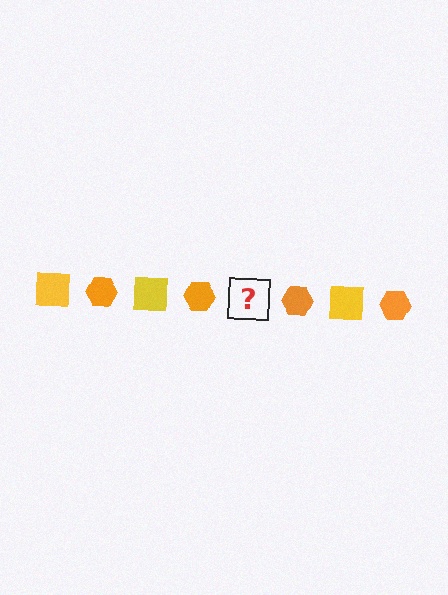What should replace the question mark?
The question mark should be replaced with a yellow square.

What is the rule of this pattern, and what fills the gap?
The rule is that the pattern alternates between yellow square and orange hexagon. The gap should be filled with a yellow square.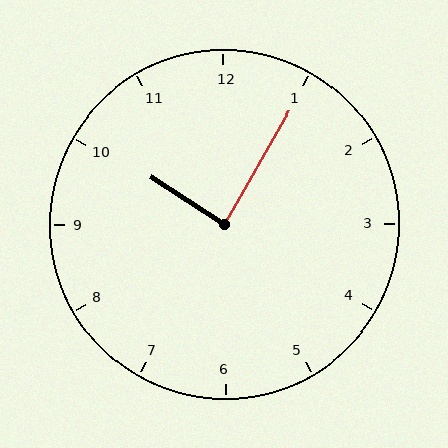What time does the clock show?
10:05.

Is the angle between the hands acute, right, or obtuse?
It is right.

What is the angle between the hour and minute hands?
Approximately 88 degrees.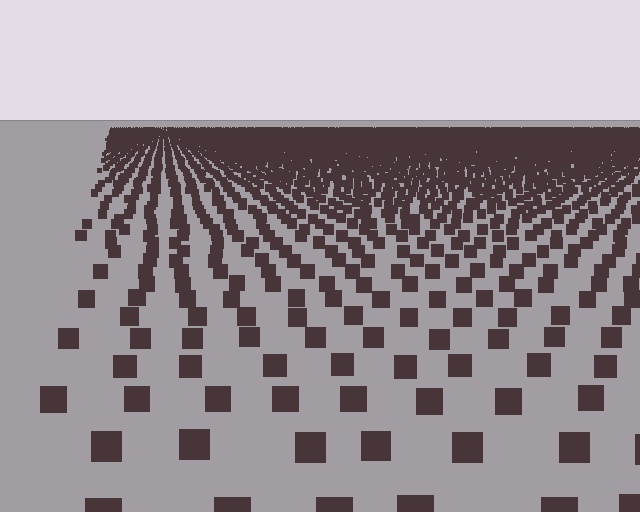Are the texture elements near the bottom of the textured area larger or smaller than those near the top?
Larger. Near the bottom, elements are closer to the viewer and appear at a bigger on-screen size.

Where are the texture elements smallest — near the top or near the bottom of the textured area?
Near the top.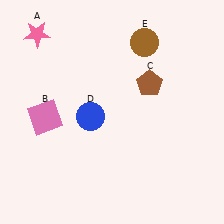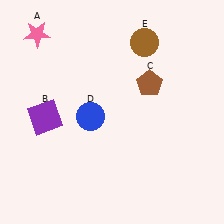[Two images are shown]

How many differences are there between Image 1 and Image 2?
There is 1 difference between the two images.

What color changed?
The square (B) changed from pink in Image 1 to purple in Image 2.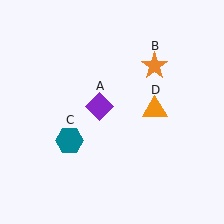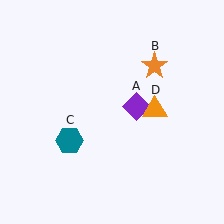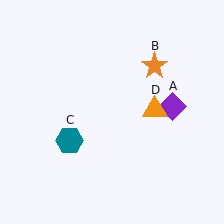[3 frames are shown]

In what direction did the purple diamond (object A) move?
The purple diamond (object A) moved right.